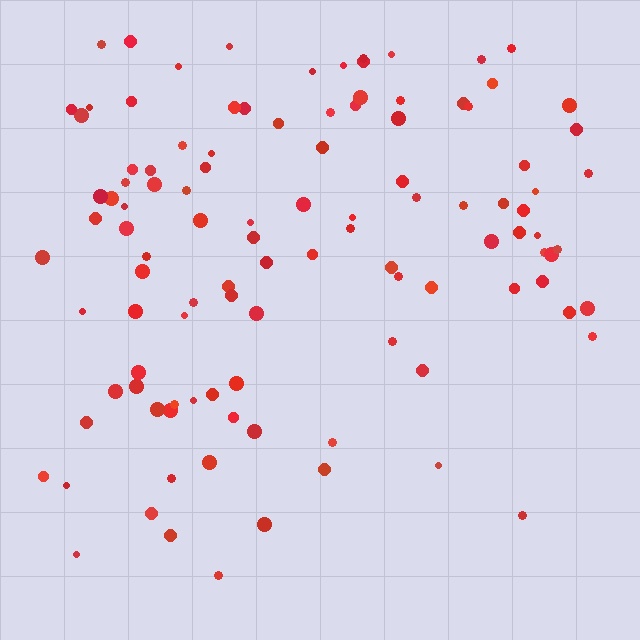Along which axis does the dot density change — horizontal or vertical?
Vertical.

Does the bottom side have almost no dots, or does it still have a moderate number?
Still a moderate number, just noticeably fewer than the top.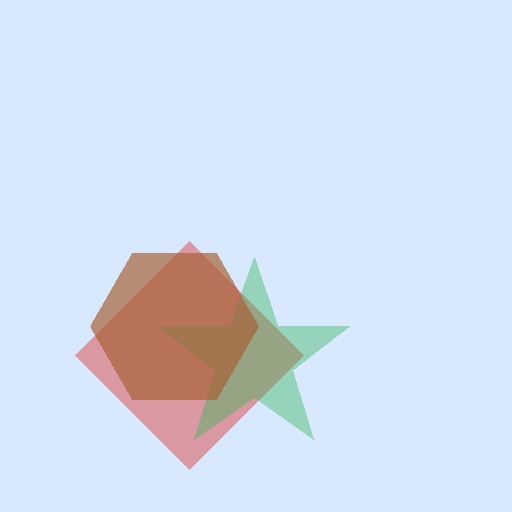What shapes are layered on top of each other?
The layered shapes are: a red diamond, a green star, a brown hexagon.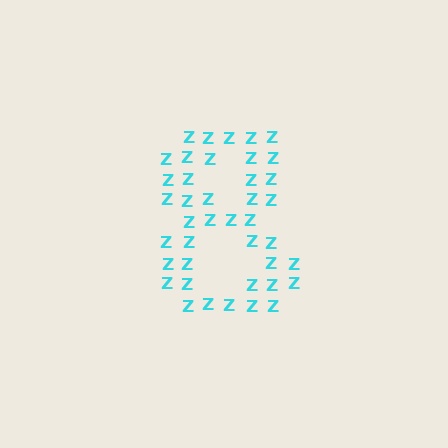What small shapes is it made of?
It is made of small letter Z's.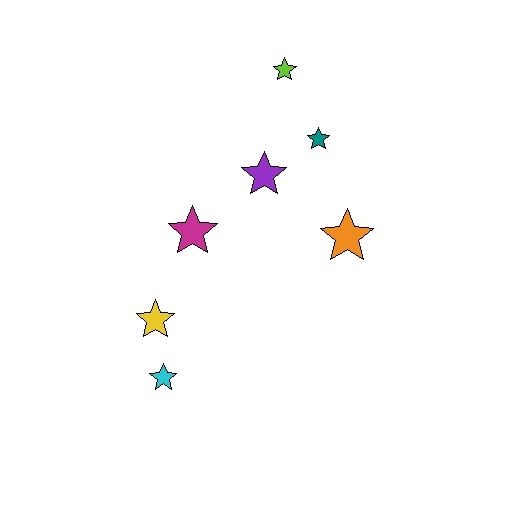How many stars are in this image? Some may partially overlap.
There are 7 stars.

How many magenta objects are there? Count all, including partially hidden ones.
There is 1 magenta object.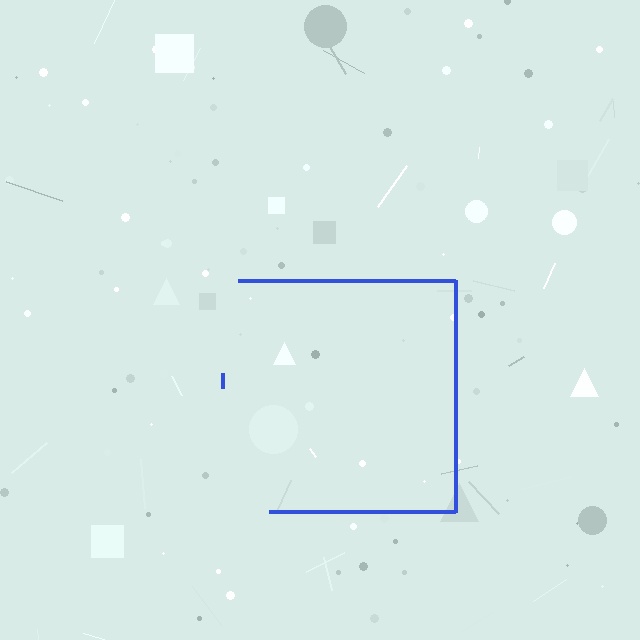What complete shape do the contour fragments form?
The contour fragments form a square.